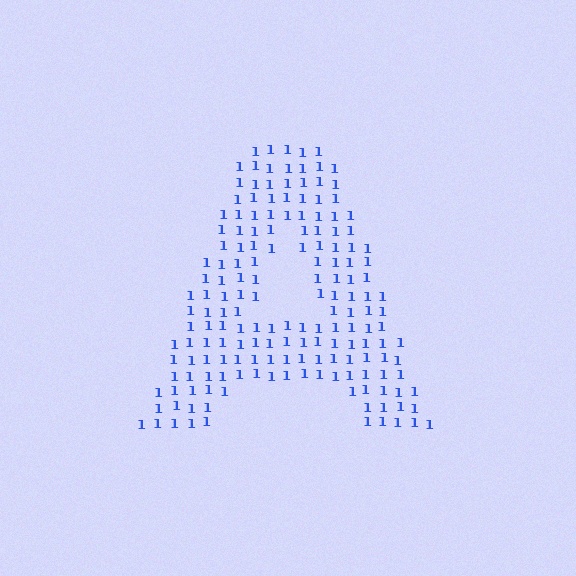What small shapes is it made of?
It is made of small digit 1's.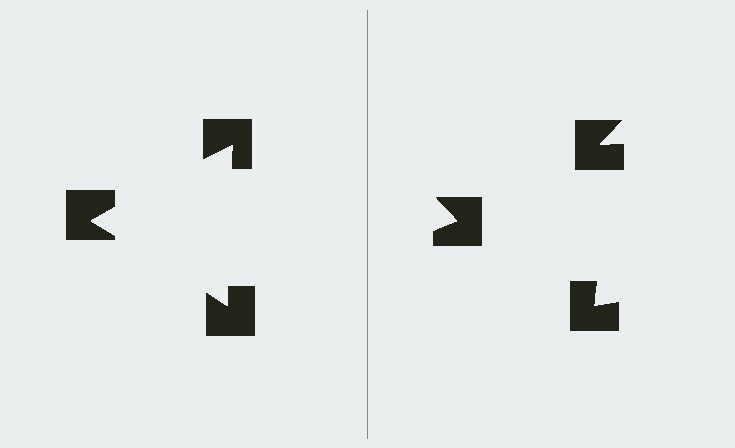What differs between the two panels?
The notched squares are positioned identically on both sides; only the wedge orientations differ. On the left they align to a triangle; on the right they are misaligned.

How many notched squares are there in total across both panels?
6 — 3 on each side.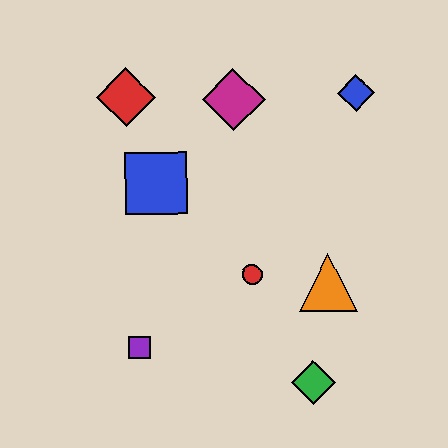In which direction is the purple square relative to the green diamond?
The purple square is to the left of the green diamond.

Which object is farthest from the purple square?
The blue diamond is farthest from the purple square.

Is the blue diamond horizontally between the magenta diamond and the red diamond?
No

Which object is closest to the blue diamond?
The magenta diamond is closest to the blue diamond.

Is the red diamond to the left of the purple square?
Yes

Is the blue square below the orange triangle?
No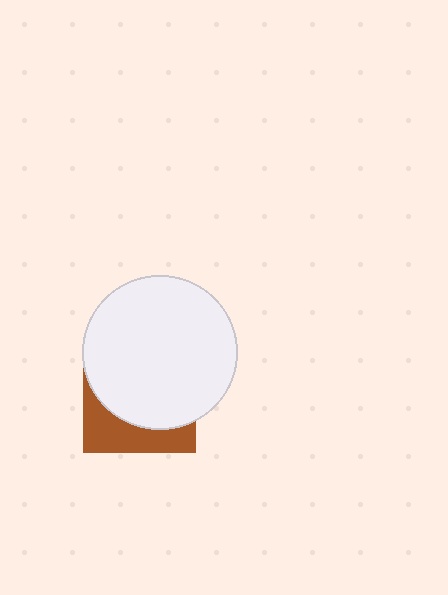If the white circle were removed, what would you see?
You would see the complete brown square.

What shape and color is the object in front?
The object in front is a white circle.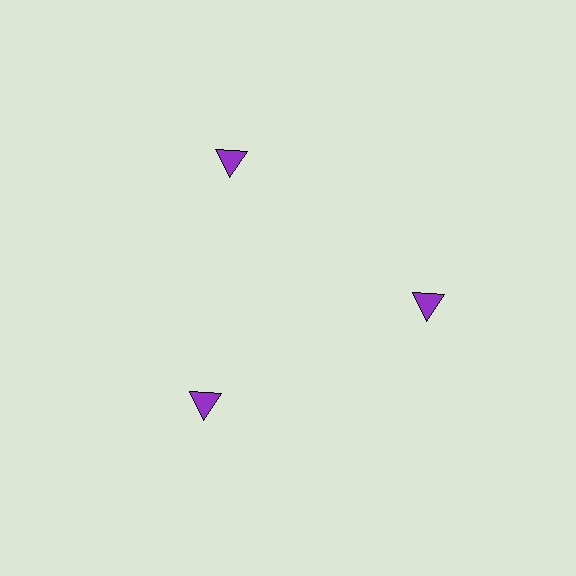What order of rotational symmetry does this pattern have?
This pattern has 3-fold rotational symmetry.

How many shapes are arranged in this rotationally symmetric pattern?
There are 3 shapes, arranged in 3 groups of 1.